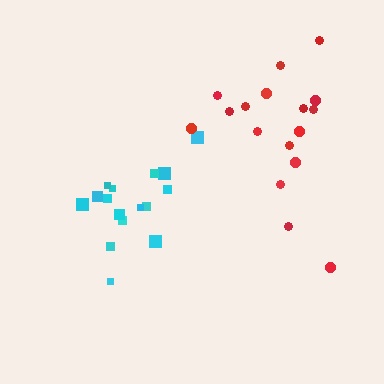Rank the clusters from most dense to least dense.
cyan, red.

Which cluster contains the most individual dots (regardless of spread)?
Red (17).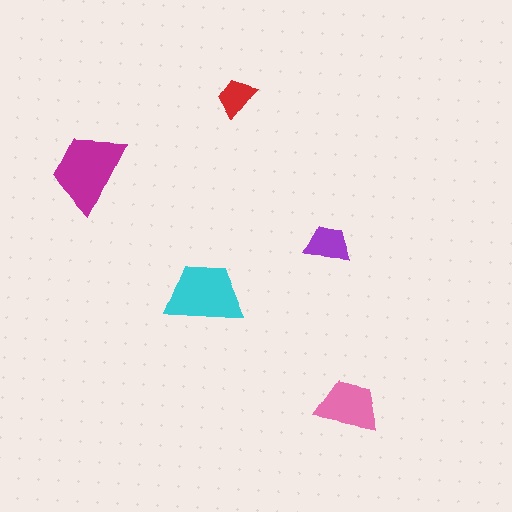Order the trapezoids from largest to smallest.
the magenta one, the cyan one, the pink one, the purple one, the red one.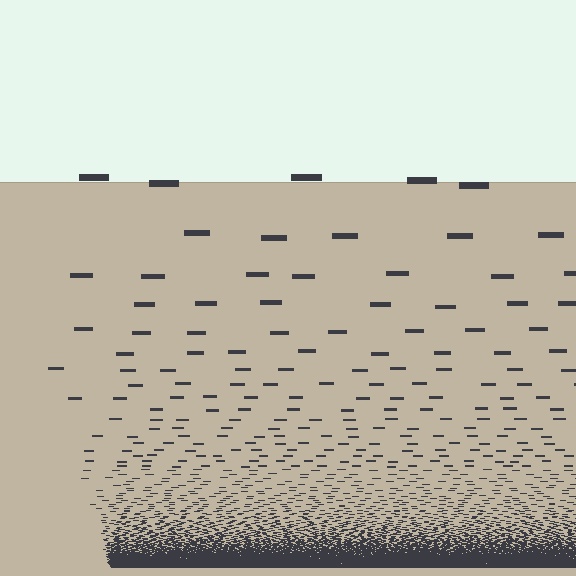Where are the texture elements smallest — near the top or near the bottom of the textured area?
Near the bottom.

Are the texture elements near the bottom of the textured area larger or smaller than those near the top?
Smaller. The gradient is inverted — elements near the bottom are smaller and denser.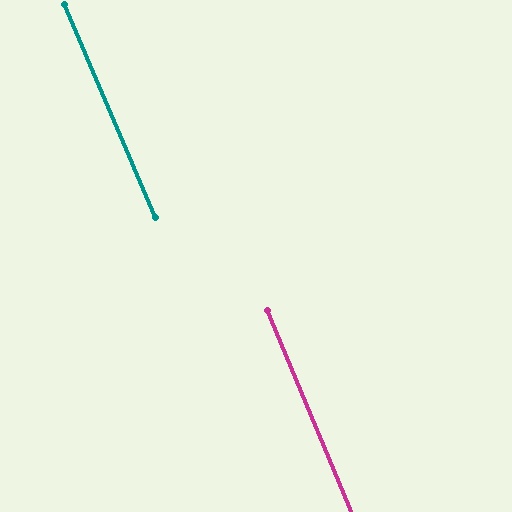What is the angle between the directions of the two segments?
Approximately 0 degrees.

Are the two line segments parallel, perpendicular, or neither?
Parallel — their directions differ by only 0.4°.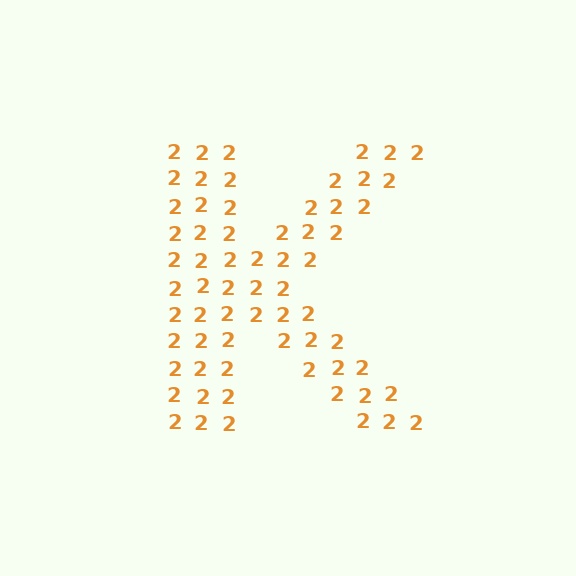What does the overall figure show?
The overall figure shows the letter K.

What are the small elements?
The small elements are digit 2's.